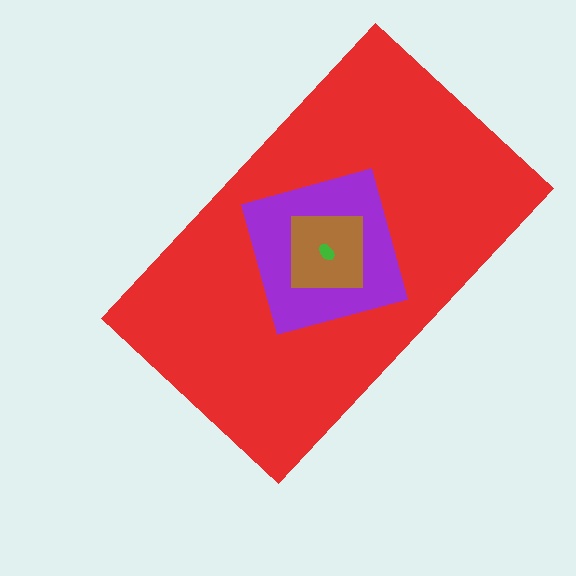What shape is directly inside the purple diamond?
The brown square.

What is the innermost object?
The green ellipse.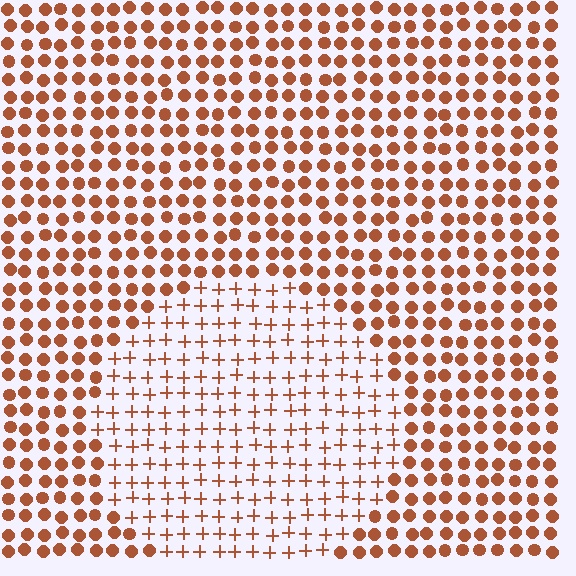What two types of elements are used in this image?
The image uses plus signs inside the circle region and circles outside it.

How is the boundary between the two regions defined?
The boundary is defined by a change in element shape: plus signs inside vs. circles outside. All elements share the same color and spacing.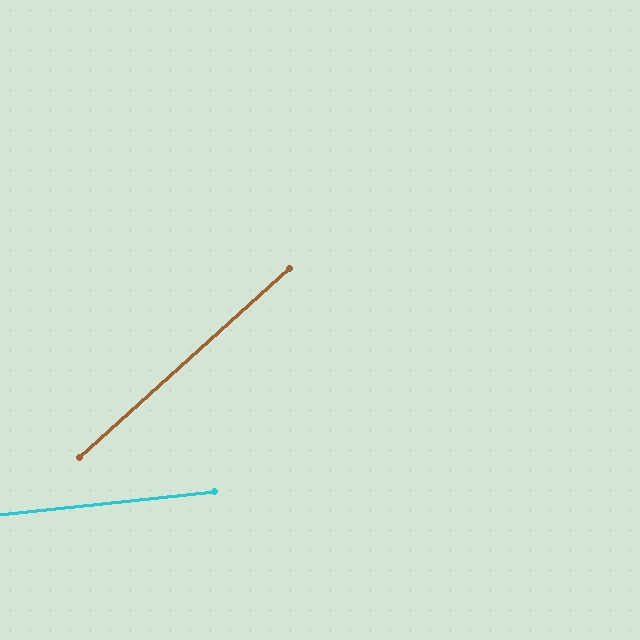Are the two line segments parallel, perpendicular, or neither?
Neither parallel nor perpendicular — they differ by about 36°.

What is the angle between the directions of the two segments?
Approximately 36 degrees.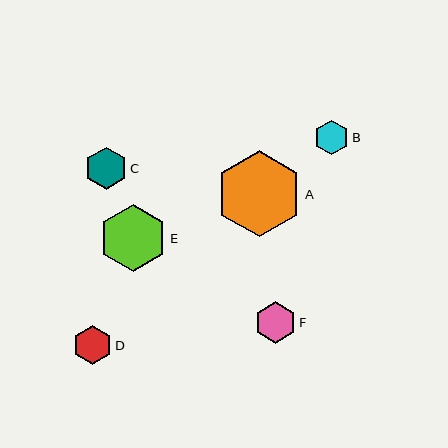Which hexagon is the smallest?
Hexagon B is the smallest with a size of approximately 35 pixels.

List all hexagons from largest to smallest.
From largest to smallest: A, E, C, F, D, B.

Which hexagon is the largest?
Hexagon A is the largest with a size of approximately 86 pixels.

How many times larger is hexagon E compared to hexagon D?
Hexagon E is approximately 1.7 times the size of hexagon D.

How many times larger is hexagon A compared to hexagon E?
Hexagon A is approximately 1.3 times the size of hexagon E.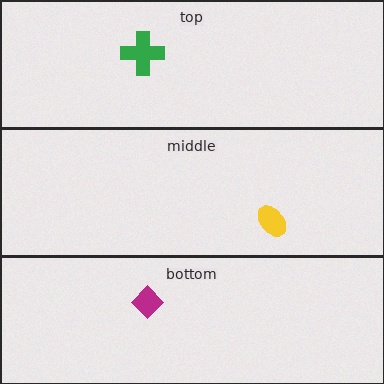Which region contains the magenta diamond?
The bottom region.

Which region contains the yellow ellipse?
The middle region.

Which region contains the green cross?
The top region.